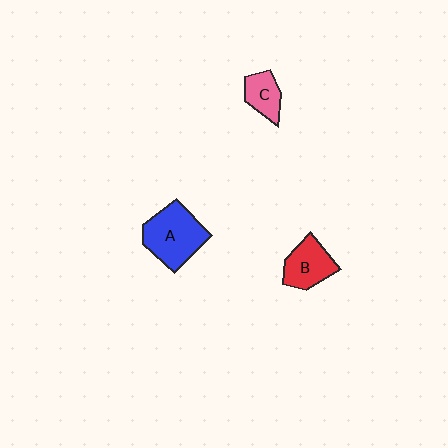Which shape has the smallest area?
Shape C (pink).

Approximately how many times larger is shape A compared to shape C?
Approximately 2.1 times.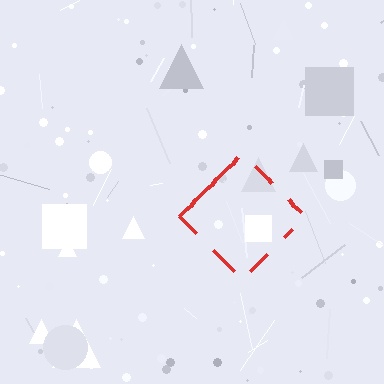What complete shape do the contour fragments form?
The contour fragments form a diamond.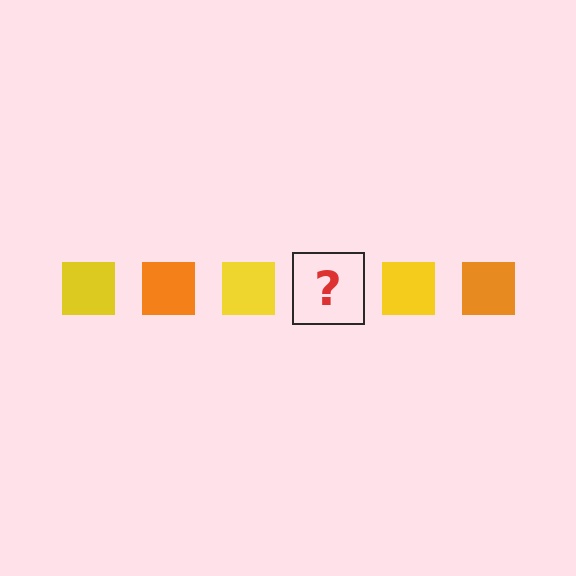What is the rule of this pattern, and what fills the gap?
The rule is that the pattern cycles through yellow, orange squares. The gap should be filled with an orange square.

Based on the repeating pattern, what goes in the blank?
The blank should be an orange square.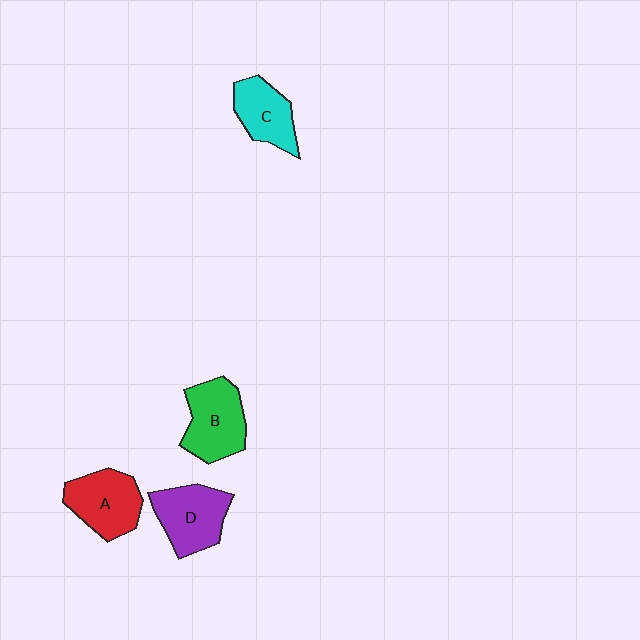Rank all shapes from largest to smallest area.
From largest to smallest: B (green), D (purple), A (red), C (cyan).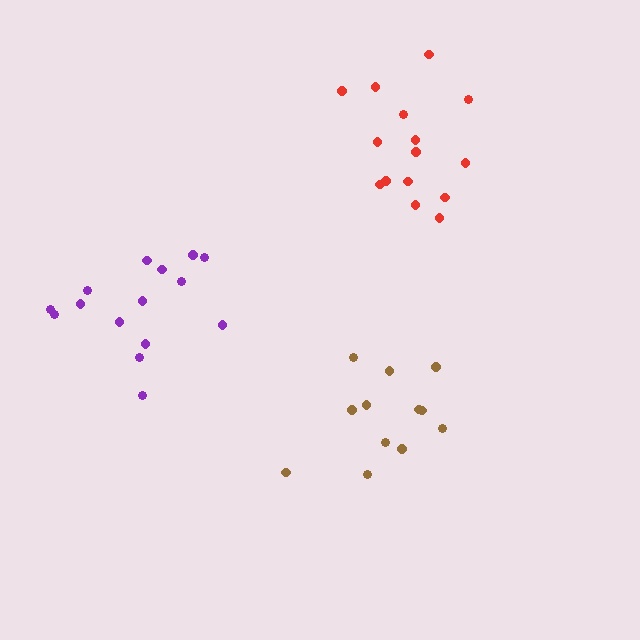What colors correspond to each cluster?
The clusters are colored: purple, red, brown.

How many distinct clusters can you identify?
There are 3 distinct clusters.